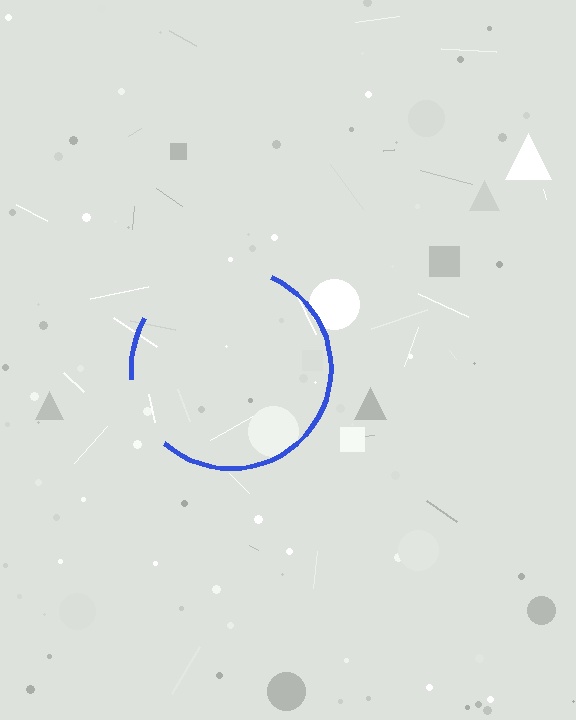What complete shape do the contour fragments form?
The contour fragments form a circle.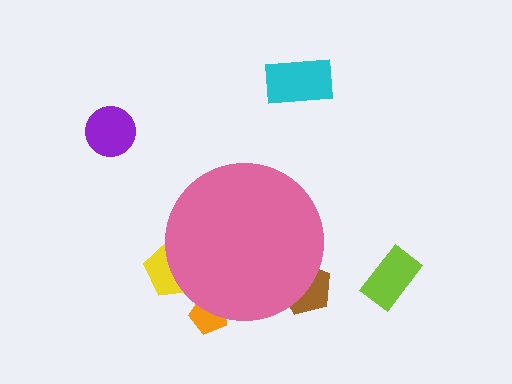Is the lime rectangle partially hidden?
No, the lime rectangle is fully visible.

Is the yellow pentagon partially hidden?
Yes, the yellow pentagon is partially hidden behind the pink circle.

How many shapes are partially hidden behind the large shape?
3 shapes are partially hidden.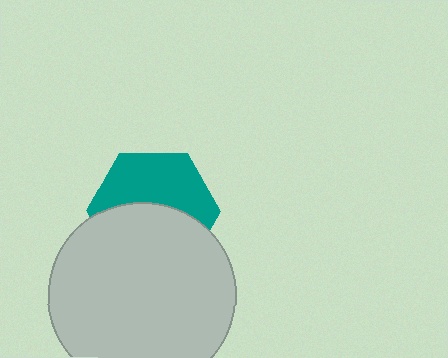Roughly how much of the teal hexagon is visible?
About half of it is visible (roughly 49%).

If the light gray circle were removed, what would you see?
You would see the complete teal hexagon.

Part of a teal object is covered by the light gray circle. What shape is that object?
It is a hexagon.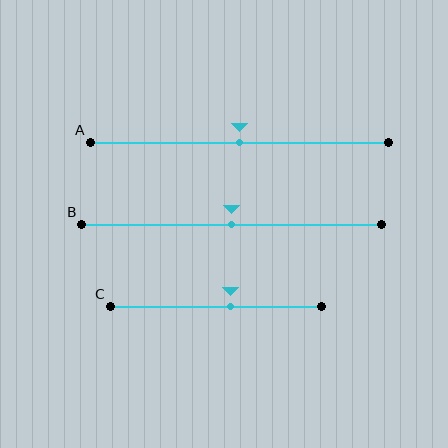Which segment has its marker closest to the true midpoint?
Segment A has its marker closest to the true midpoint.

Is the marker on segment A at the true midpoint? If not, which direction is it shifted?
Yes, the marker on segment A is at the true midpoint.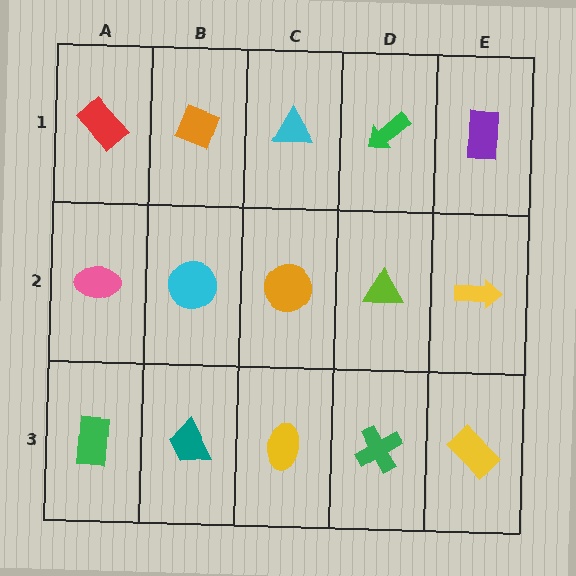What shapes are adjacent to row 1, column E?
A yellow arrow (row 2, column E), a green arrow (row 1, column D).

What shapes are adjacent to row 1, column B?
A cyan circle (row 2, column B), a red rectangle (row 1, column A), a cyan triangle (row 1, column C).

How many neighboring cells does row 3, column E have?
2.